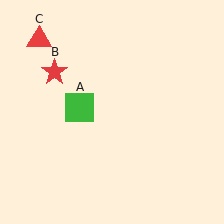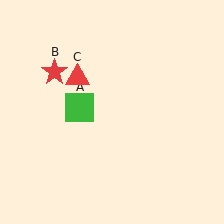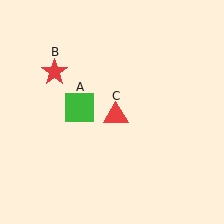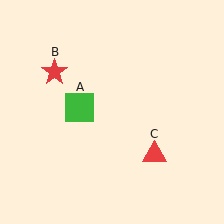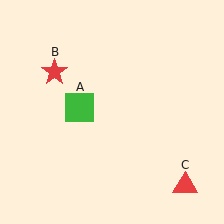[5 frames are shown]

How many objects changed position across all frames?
1 object changed position: red triangle (object C).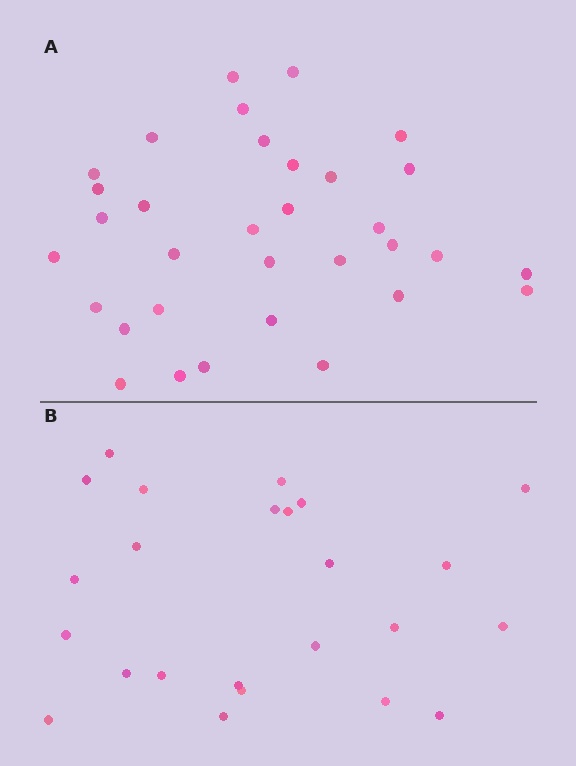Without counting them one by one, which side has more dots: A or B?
Region A (the top region) has more dots.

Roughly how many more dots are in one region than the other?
Region A has roughly 8 or so more dots than region B.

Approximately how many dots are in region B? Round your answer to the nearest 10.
About 20 dots. (The exact count is 24, which rounds to 20.)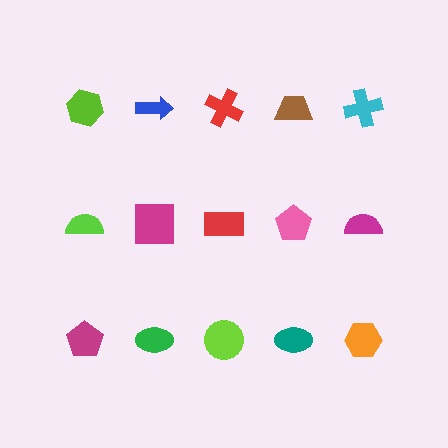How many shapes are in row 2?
5 shapes.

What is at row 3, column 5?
An orange hexagon.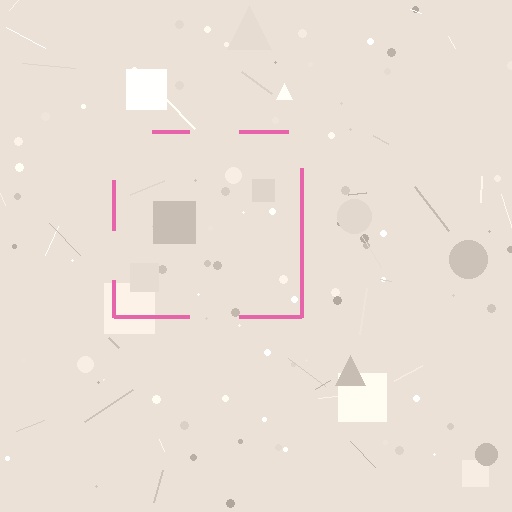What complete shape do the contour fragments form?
The contour fragments form a square.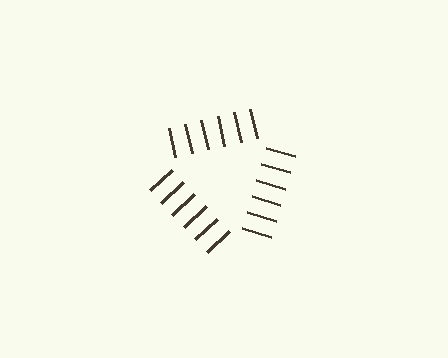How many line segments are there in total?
18 — 6 along each of the 3 edges.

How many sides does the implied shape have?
3 sides — the line-ends trace a triangle.